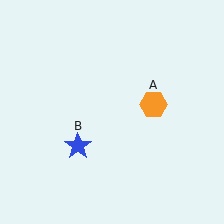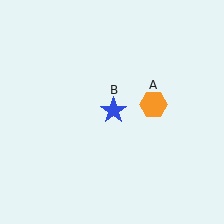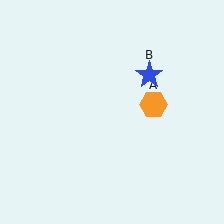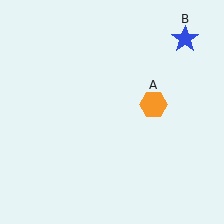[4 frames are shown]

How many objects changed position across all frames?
1 object changed position: blue star (object B).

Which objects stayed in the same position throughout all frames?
Orange hexagon (object A) remained stationary.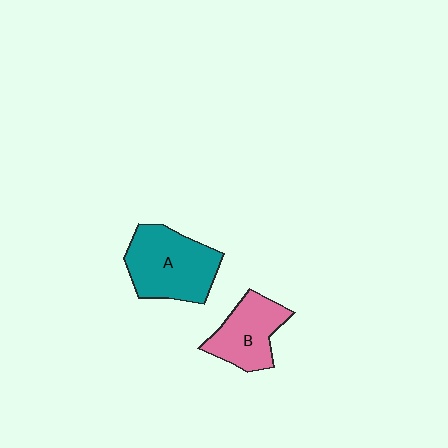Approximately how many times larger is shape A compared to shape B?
Approximately 1.4 times.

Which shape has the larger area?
Shape A (teal).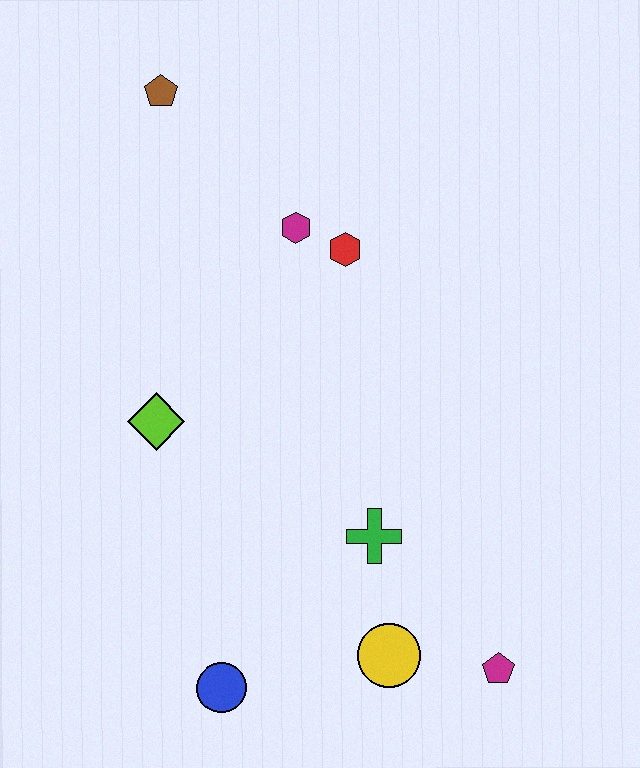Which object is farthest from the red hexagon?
The blue circle is farthest from the red hexagon.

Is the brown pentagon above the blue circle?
Yes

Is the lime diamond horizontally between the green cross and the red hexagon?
No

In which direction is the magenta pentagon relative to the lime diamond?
The magenta pentagon is to the right of the lime diamond.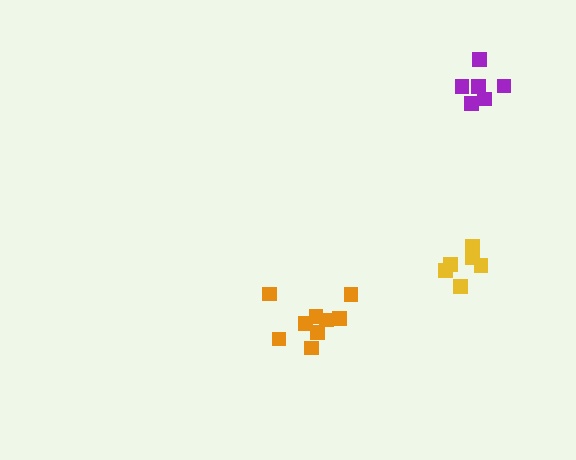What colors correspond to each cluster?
The clusters are colored: yellow, orange, purple.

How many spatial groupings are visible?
There are 3 spatial groupings.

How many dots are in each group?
Group 1: 6 dots, Group 2: 9 dots, Group 3: 6 dots (21 total).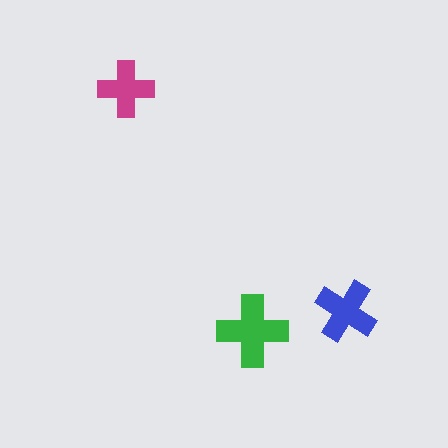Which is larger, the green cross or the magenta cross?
The green one.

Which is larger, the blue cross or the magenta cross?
The blue one.